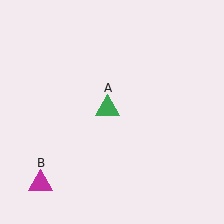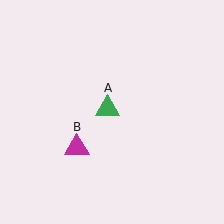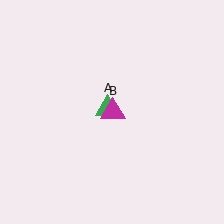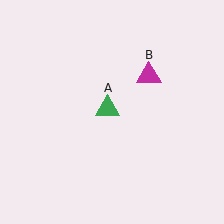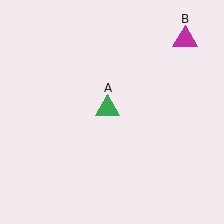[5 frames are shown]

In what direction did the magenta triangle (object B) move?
The magenta triangle (object B) moved up and to the right.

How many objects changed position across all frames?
1 object changed position: magenta triangle (object B).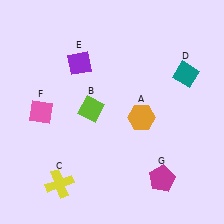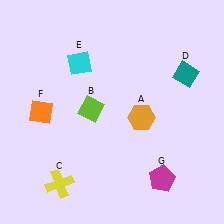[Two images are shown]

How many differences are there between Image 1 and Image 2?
There are 2 differences between the two images.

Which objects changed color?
E changed from purple to cyan. F changed from pink to orange.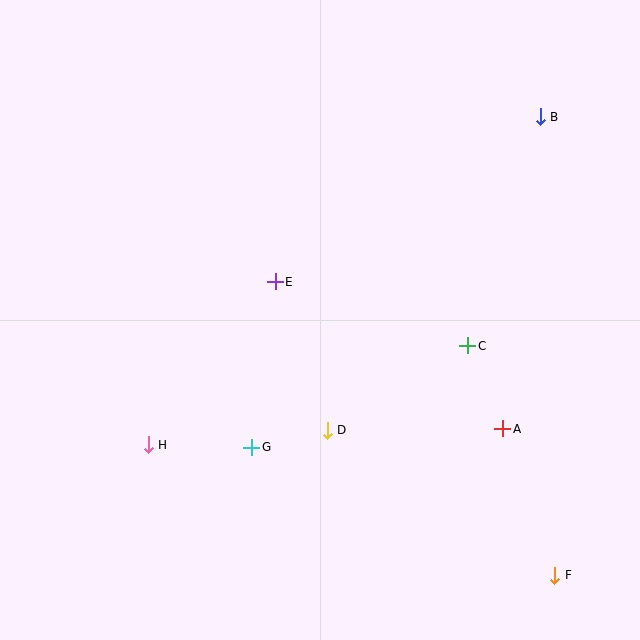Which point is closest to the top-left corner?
Point E is closest to the top-left corner.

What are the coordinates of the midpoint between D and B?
The midpoint between D and B is at (434, 274).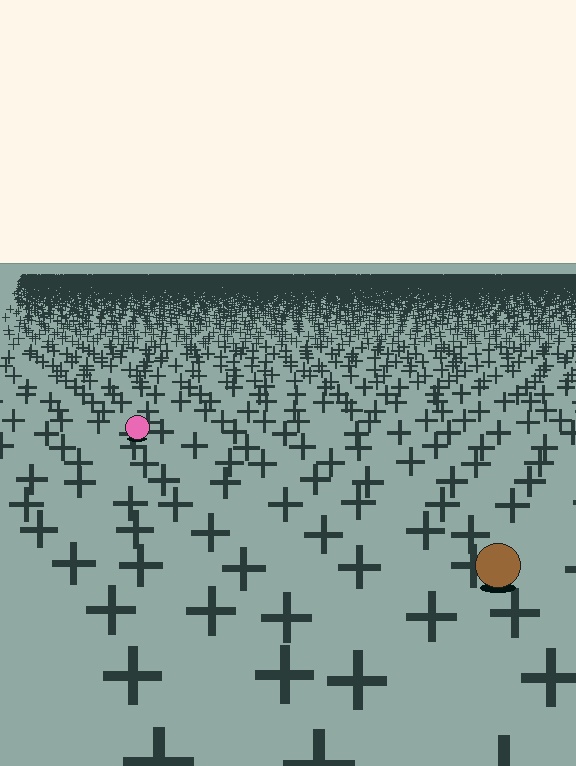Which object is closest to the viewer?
The brown circle is closest. The texture marks near it are larger and more spread out.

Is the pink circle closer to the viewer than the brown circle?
No. The brown circle is closer — you can tell from the texture gradient: the ground texture is coarser near it.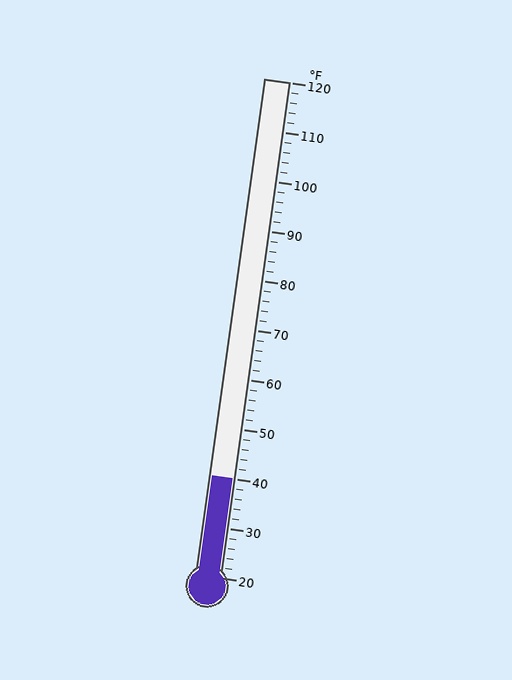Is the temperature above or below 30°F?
The temperature is above 30°F.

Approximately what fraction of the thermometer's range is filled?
The thermometer is filled to approximately 20% of its range.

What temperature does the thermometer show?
The thermometer shows approximately 40°F.